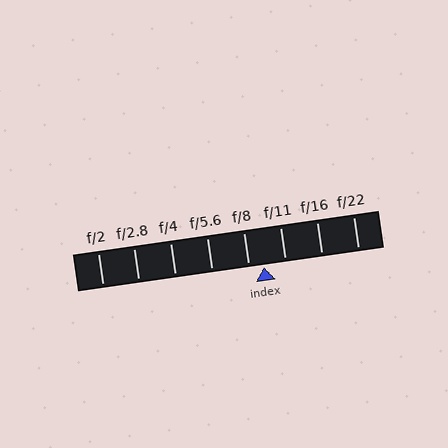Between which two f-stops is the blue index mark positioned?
The index mark is between f/8 and f/11.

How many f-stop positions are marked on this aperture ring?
There are 8 f-stop positions marked.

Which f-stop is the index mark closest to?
The index mark is closest to f/8.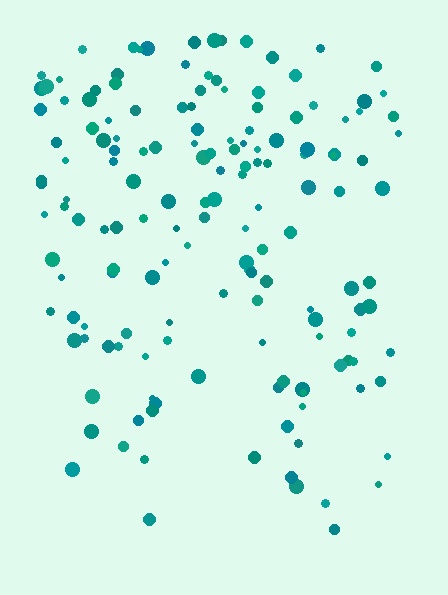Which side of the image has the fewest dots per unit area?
The bottom.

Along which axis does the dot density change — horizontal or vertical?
Vertical.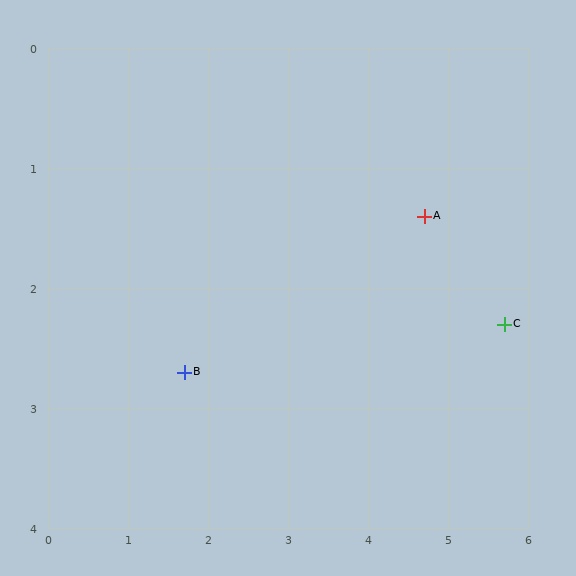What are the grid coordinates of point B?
Point B is at approximately (1.7, 2.7).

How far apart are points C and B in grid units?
Points C and B are about 4.0 grid units apart.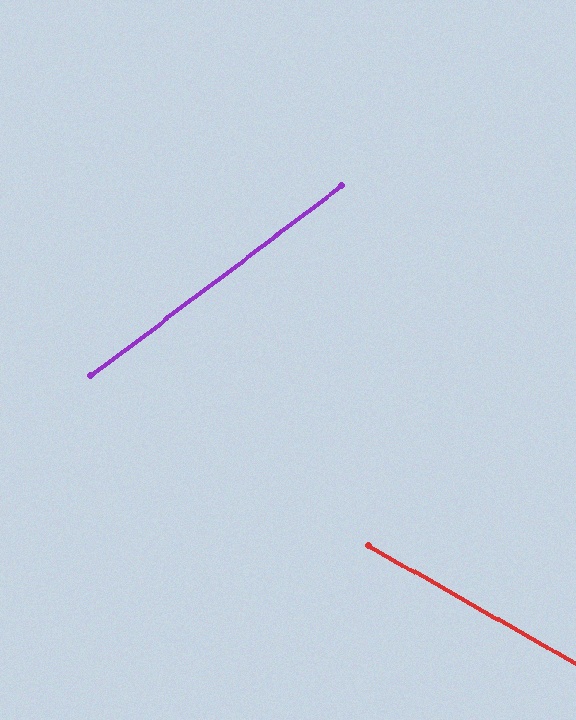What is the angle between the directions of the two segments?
Approximately 67 degrees.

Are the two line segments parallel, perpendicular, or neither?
Neither parallel nor perpendicular — they differ by about 67°.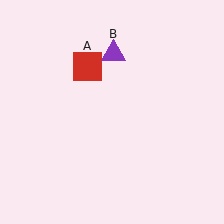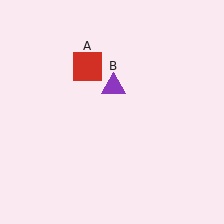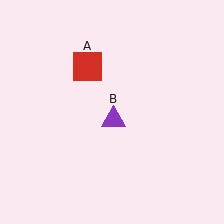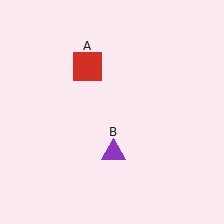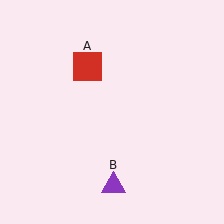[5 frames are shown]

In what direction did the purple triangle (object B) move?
The purple triangle (object B) moved down.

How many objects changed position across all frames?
1 object changed position: purple triangle (object B).